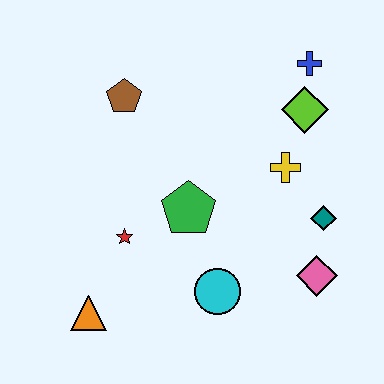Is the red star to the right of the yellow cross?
No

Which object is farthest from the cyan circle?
The blue cross is farthest from the cyan circle.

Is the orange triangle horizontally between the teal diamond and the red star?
No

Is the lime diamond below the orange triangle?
No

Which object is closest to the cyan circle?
The green pentagon is closest to the cyan circle.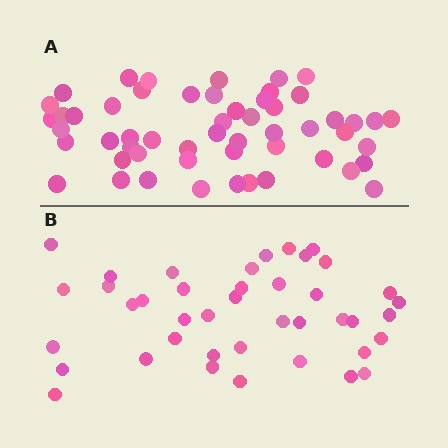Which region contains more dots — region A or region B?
Region A (the top region) has more dots.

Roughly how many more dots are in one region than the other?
Region A has approximately 15 more dots than region B.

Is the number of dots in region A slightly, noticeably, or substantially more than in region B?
Region A has noticeably more, but not dramatically so. The ratio is roughly 1.3 to 1.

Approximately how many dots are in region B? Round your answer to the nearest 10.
About 40 dots. (The exact count is 41, which rounds to 40.)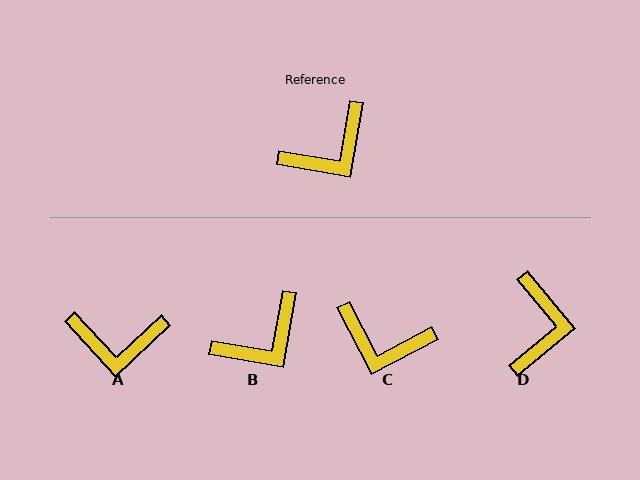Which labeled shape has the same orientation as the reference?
B.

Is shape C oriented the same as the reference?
No, it is off by about 52 degrees.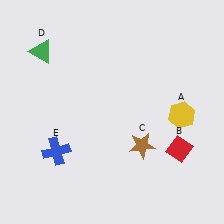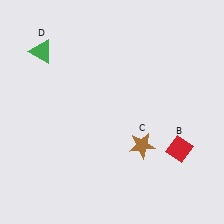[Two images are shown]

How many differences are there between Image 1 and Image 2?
There are 2 differences between the two images.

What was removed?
The yellow hexagon (A), the blue cross (E) were removed in Image 2.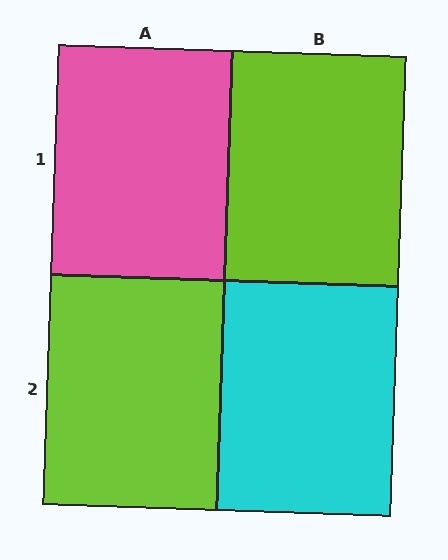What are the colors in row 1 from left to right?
Pink, lime.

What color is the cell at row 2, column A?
Lime.